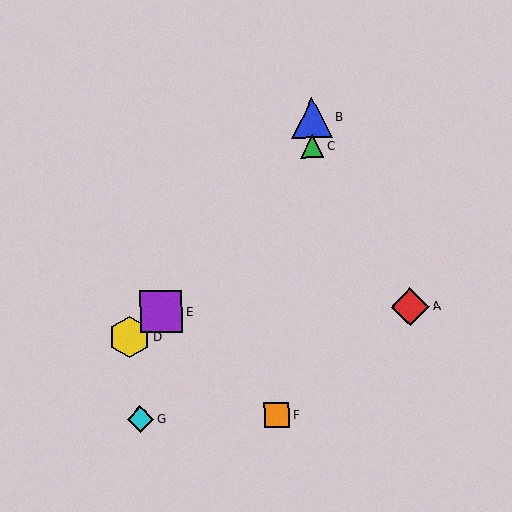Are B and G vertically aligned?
No, B is at x≈312 and G is at x≈140.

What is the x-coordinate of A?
Object A is at x≈410.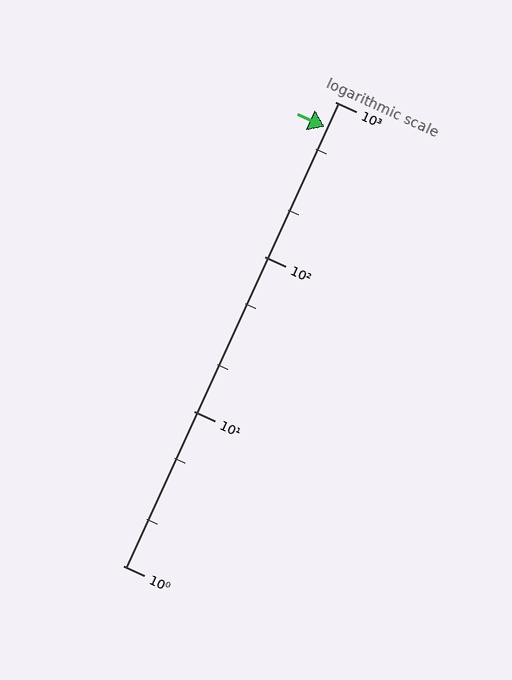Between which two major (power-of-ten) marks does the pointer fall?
The pointer is between 100 and 1000.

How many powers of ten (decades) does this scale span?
The scale spans 3 decades, from 1 to 1000.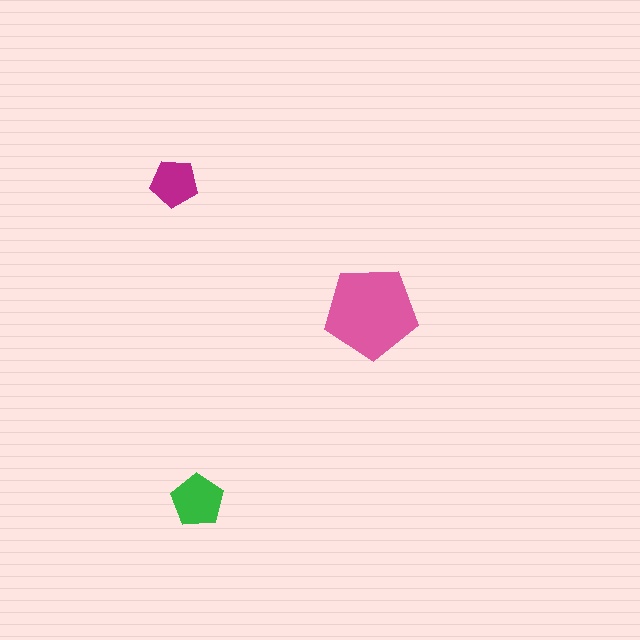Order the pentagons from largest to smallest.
the pink one, the green one, the magenta one.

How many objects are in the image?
There are 3 objects in the image.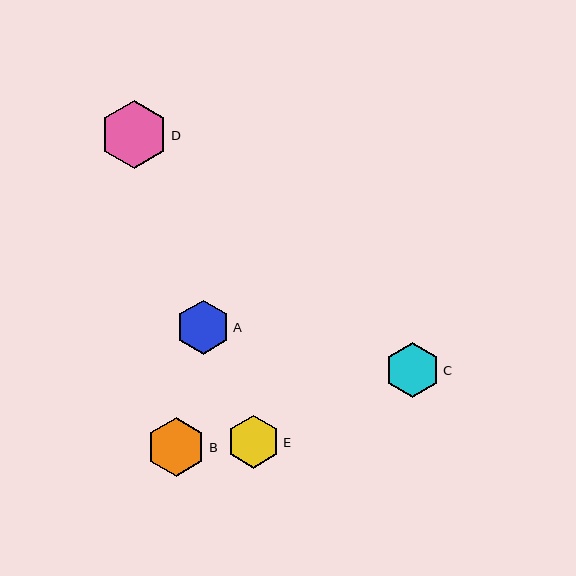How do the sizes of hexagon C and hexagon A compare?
Hexagon C and hexagon A are approximately the same size.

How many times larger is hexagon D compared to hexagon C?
Hexagon D is approximately 1.2 times the size of hexagon C.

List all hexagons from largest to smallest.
From largest to smallest: D, B, C, A, E.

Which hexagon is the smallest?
Hexagon E is the smallest with a size of approximately 53 pixels.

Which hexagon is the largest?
Hexagon D is the largest with a size of approximately 68 pixels.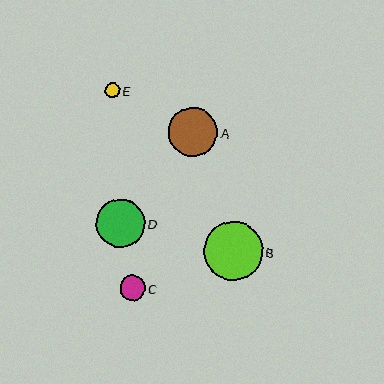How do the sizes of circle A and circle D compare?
Circle A and circle D are approximately the same size.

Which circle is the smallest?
Circle E is the smallest with a size of approximately 15 pixels.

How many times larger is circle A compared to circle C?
Circle A is approximately 1.9 times the size of circle C.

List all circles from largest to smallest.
From largest to smallest: B, A, D, C, E.